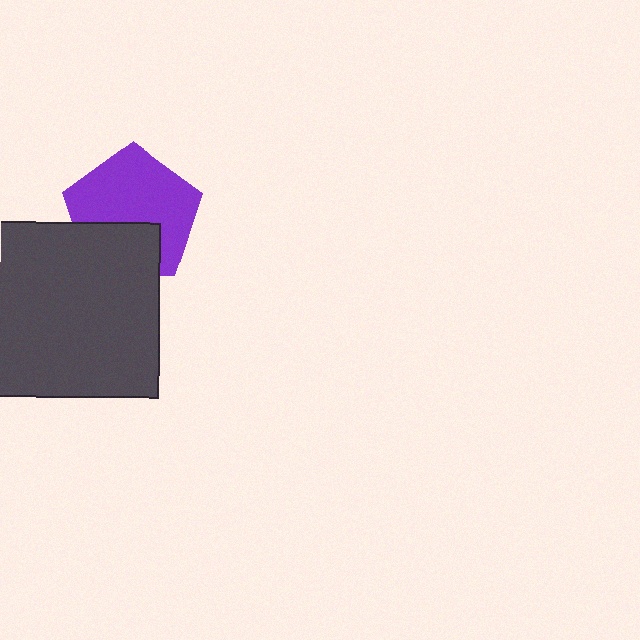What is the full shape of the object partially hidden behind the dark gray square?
The partially hidden object is a purple pentagon.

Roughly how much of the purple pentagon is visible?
Most of it is visible (roughly 67%).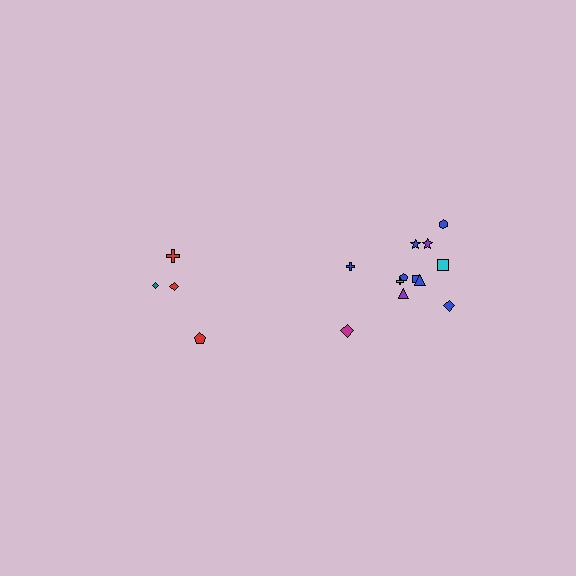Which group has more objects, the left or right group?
The right group.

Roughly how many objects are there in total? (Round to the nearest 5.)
Roughly 15 objects in total.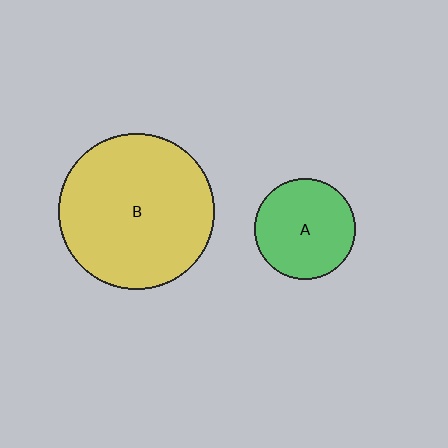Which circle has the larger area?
Circle B (yellow).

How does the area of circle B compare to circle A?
Approximately 2.4 times.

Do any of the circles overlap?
No, none of the circles overlap.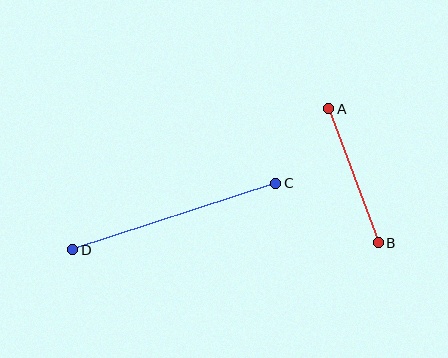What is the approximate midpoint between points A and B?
The midpoint is at approximately (353, 176) pixels.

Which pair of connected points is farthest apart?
Points C and D are farthest apart.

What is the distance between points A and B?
The distance is approximately 143 pixels.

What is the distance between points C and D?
The distance is approximately 214 pixels.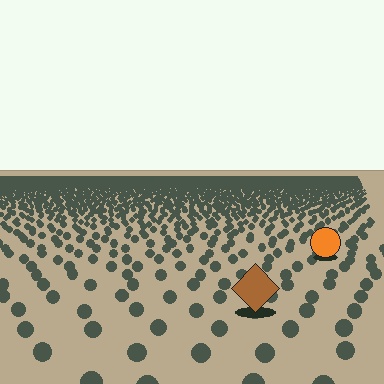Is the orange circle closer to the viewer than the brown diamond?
No. The brown diamond is closer — you can tell from the texture gradient: the ground texture is coarser near it.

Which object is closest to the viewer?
The brown diamond is closest. The texture marks near it are larger and more spread out.